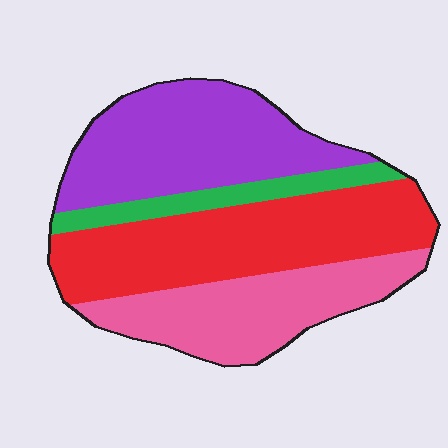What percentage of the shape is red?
Red takes up about one third (1/3) of the shape.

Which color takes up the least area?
Green, at roughly 10%.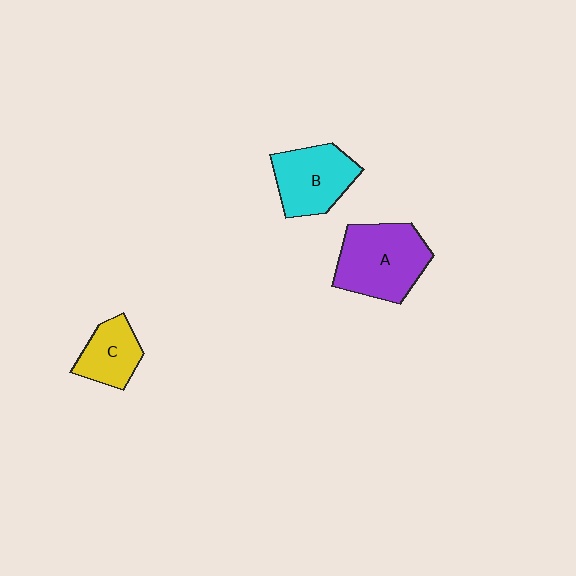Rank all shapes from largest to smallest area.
From largest to smallest: A (purple), B (cyan), C (yellow).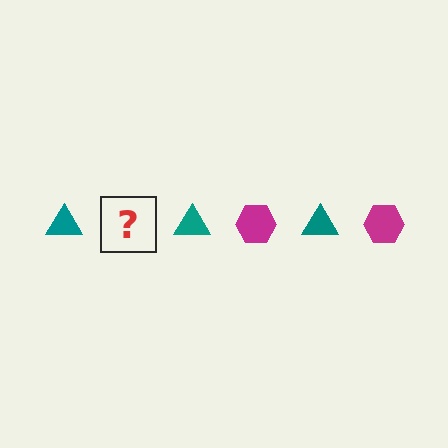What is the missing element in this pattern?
The missing element is a magenta hexagon.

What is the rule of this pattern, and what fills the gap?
The rule is that the pattern alternates between teal triangle and magenta hexagon. The gap should be filled with a magenta hexagon.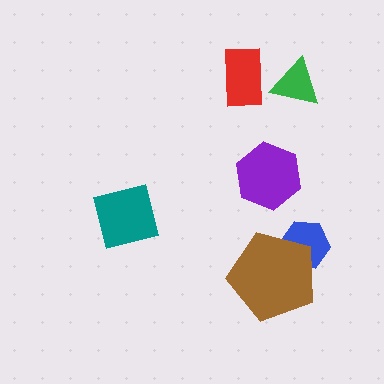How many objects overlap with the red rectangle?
0 objects overlap with the red rectangle.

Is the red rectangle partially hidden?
No, no other shape covers it.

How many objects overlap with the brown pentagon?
1 object overlaps with the brown pentagon.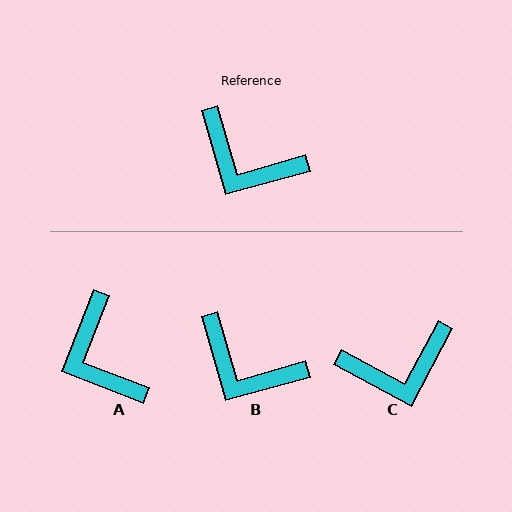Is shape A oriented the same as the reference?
No, it is off by about 37 degrees.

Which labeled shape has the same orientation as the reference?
B.